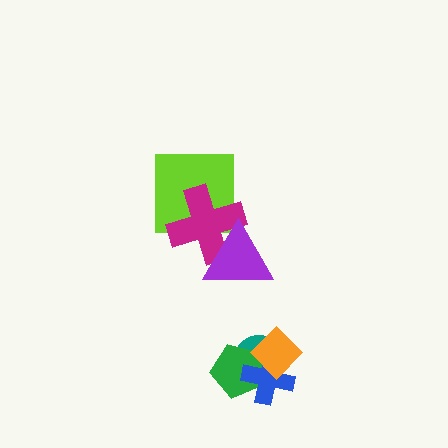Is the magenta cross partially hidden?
Yes, it is partially covered by another shape.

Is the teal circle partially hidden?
Yes, it is partially covered by another shape.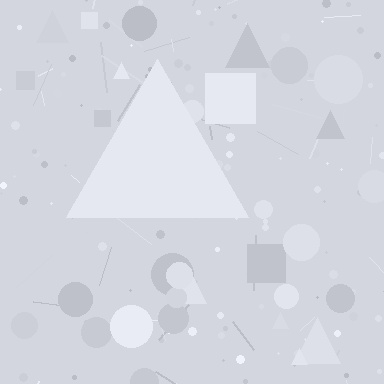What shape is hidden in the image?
A triangle is hidden in the image.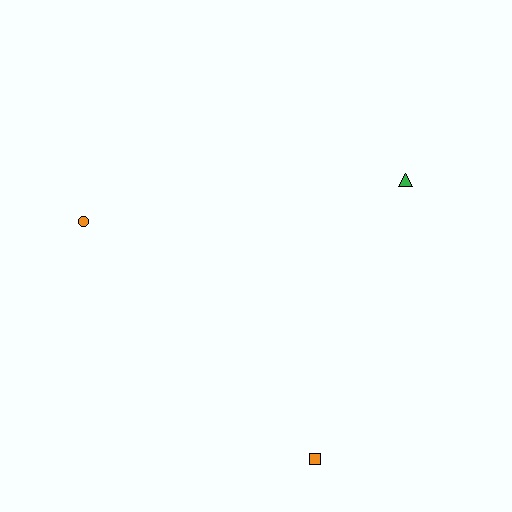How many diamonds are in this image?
There are no diamonds.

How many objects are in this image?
There are 3 objects.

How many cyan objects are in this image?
There are no cyan objects.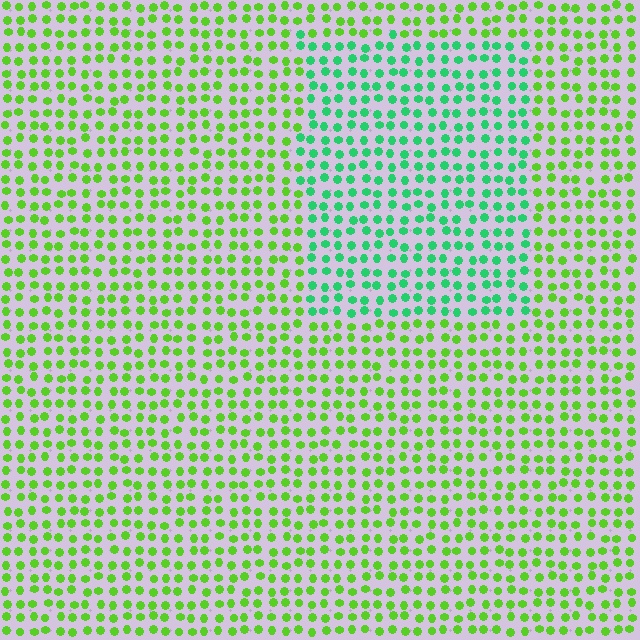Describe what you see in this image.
The image is filled with small lime elements in a uniform arrangement. A rectangle-shaped region is visible where the elements are tinted to a slightly different hue, forming a subtle color boundary.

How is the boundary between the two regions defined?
The boundary is defined purely by a slight shift in hue (about 44 degrees). Spacing, size, and orientation are identical on both sides.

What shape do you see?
I see a rectangle.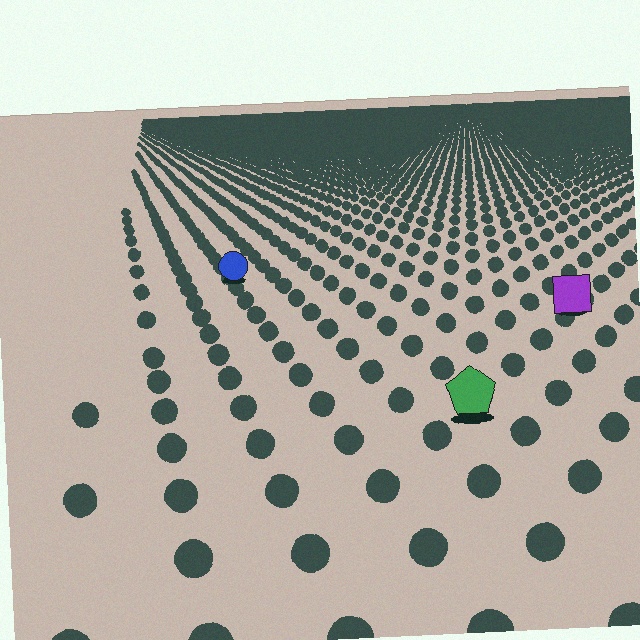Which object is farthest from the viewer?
The blue circle is farthest from the viewer. It appears smaller and the ground texture around it is denser.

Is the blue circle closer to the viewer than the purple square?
No. The purple square is closer — you can tell from the texture gradient: the ground texture is coarser near it.